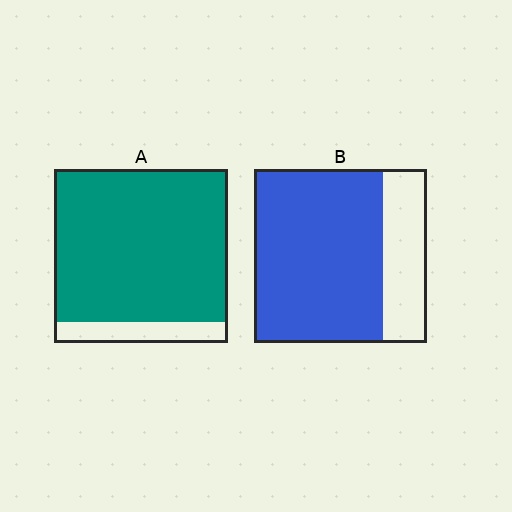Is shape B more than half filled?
Yes.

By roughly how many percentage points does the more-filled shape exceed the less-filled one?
By roughly 15 percentage points (A over B).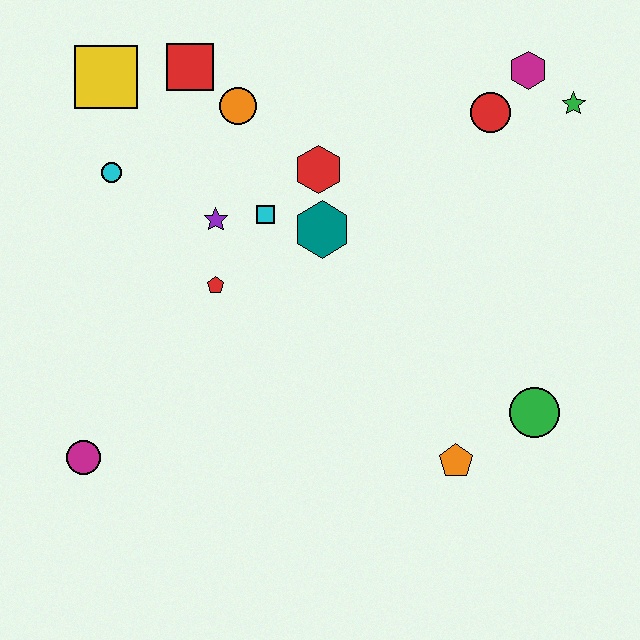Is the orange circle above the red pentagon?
Yes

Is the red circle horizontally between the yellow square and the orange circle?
No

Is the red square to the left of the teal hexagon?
Yes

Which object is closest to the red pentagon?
The purple star is closest to the red pentagon.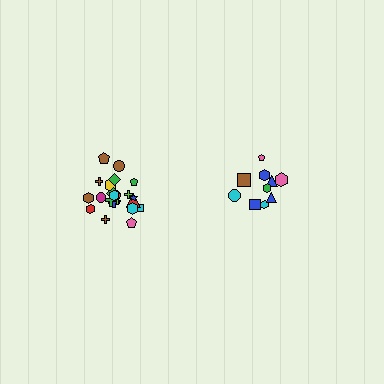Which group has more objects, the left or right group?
The left group.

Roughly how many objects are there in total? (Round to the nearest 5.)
Roughly 30 objects in total.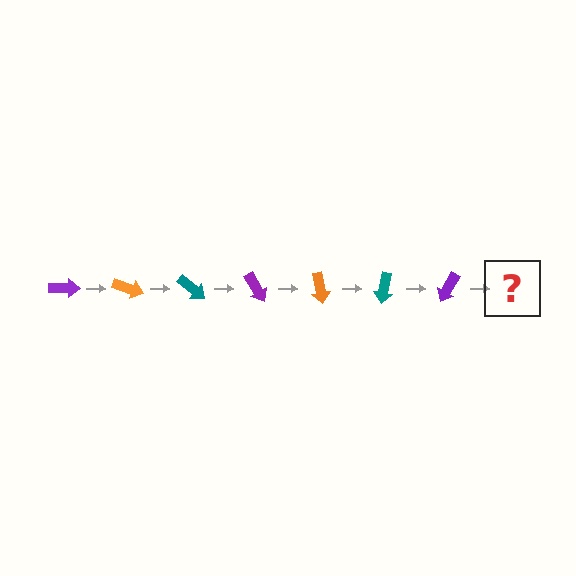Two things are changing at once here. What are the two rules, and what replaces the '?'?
The two rules are that it rotates 20 degrees each step and the color cycles through purple, orange, and teal. The '?' should be an orange arrow, rotated 140 degrees from the start.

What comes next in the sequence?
The next element should be an orange arrow, rotated 140 degrees from the start.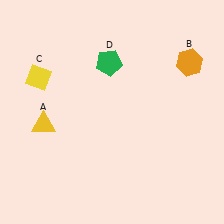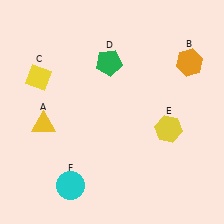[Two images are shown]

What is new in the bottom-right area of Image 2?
A yellow hexagon (E) was added in the bottom-right area of Image 2.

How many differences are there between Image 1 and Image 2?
There are 2 differences between the two images.